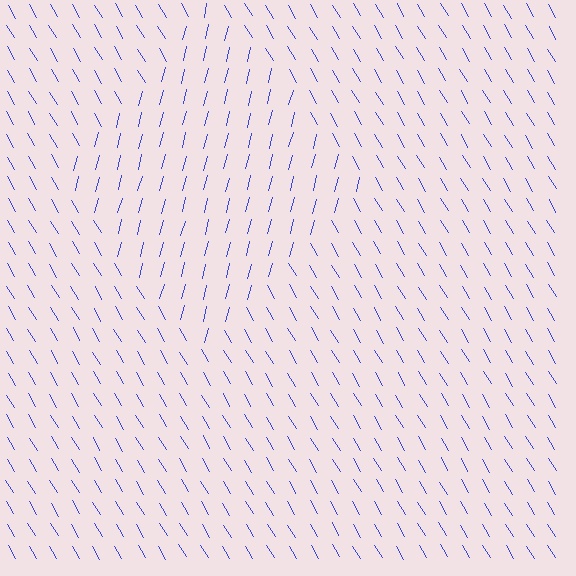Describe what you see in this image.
The image is filled with small blue line segments. A diamond region in the image has lines oriented differently from the surrounding lines, creating a visible texture boundary.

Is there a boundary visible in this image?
Yes, there is a texture boundary formed by a change in line orientation.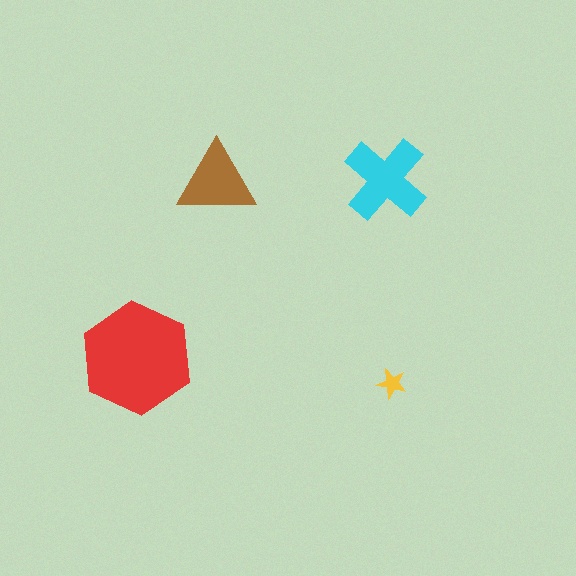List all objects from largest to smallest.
The red hexagon, the cyan cross, the brown triangle, the yellow star.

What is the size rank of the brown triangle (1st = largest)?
3rd.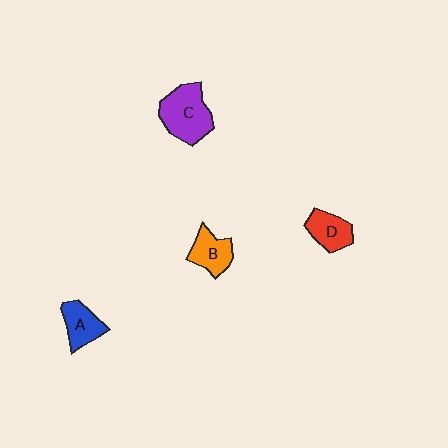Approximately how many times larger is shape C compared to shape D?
Approximately 1.7 times.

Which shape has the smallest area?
Shape D (red).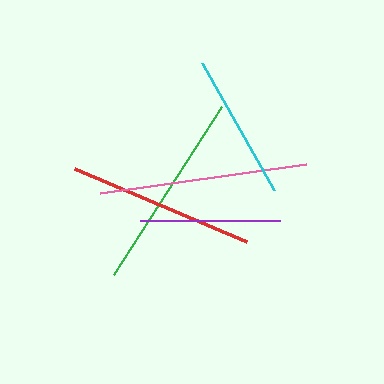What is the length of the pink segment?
The pink segment is approximately 209 pixels long.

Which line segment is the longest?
The pink line is the longest at approximately 209 pixels.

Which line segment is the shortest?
The purple line is the shortest at approximately 140 pixels.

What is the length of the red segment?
The red segment is approximately 187 pixels long.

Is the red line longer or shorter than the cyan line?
The red line is longer than the cyan line.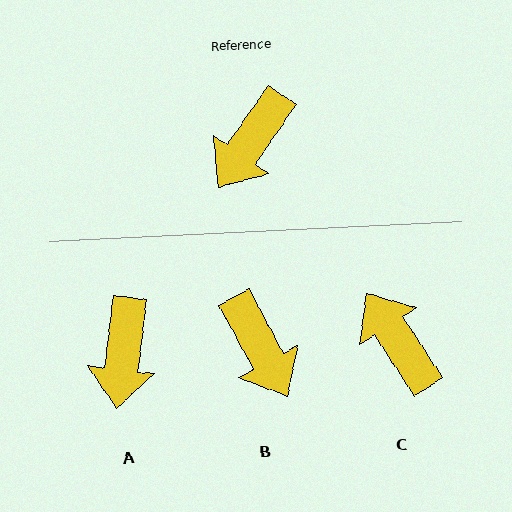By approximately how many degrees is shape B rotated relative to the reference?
Approximately 63 degrees counter-clockwise.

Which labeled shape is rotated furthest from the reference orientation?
C, about 112 degrees away.